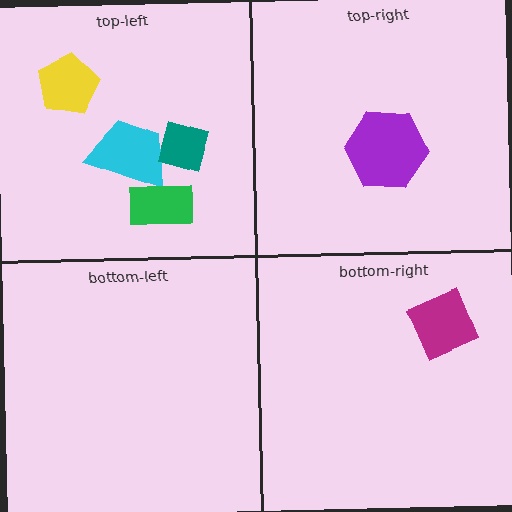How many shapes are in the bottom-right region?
1.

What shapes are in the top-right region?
The purple hexagon.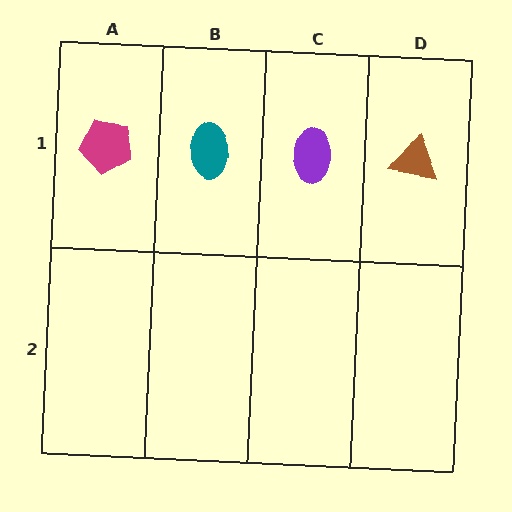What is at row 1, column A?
A magenta pentagon.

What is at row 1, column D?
A brown triangle.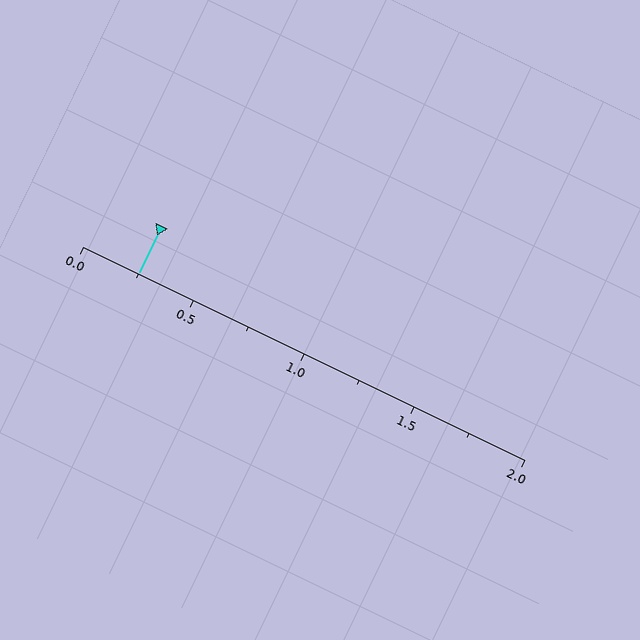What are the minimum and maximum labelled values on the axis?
The axis runs from 0.0 to 2.0.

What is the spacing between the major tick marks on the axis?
The major ticks are spaced 0.5 apart.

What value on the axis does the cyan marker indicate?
The marker indicates approximately 0.25.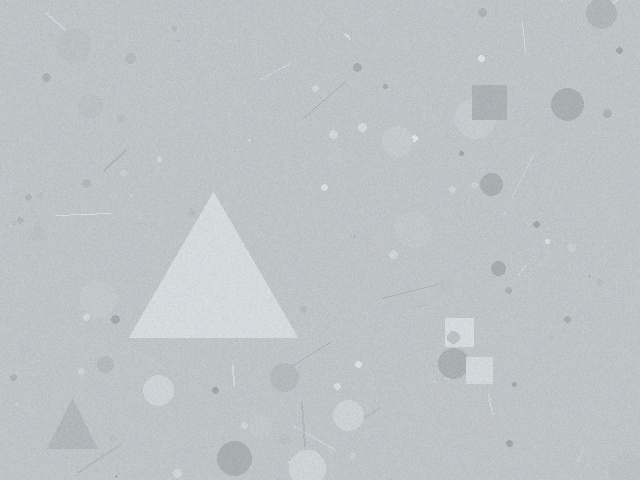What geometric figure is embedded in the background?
A triangle is embedded in the background.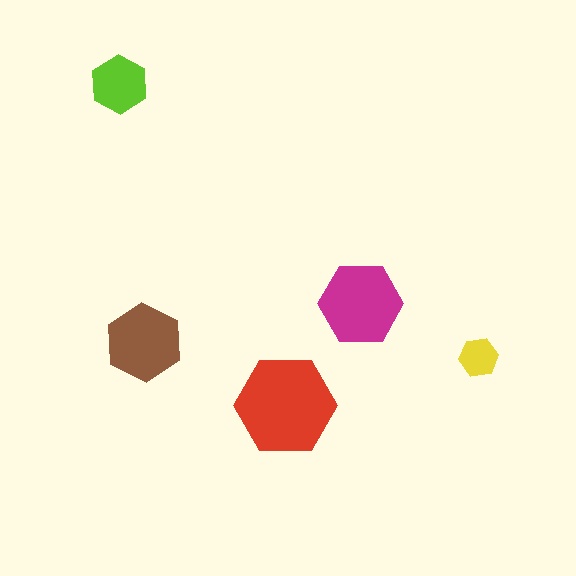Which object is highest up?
The lime hexagon is topmost.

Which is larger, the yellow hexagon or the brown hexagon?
The brown one.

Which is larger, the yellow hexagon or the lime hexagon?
The lime one.